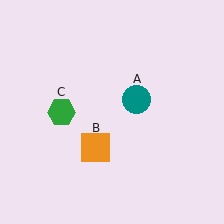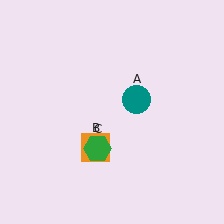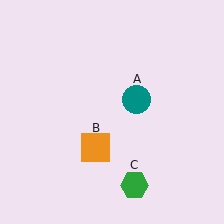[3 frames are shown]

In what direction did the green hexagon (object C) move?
The green hexagon (object C) moved down and to the right.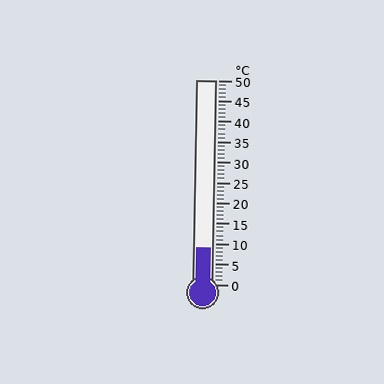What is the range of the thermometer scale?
The thermometer scale ranges from 0°C to 50°C.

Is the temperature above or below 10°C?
The temperature is below 10°C.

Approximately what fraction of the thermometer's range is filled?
The thermometer is filled to approximately 20% of its range.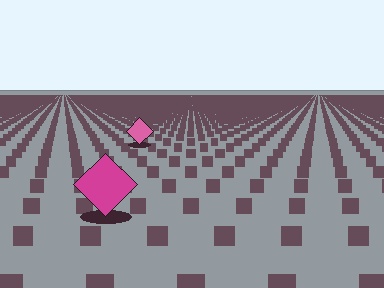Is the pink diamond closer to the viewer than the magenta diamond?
No. The magenta diamond is closer — you can tell from the texture gradient: the ground texture is coarser near it.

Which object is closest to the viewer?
The magenta diamond is closest. The texture marks near it are larger and more spread out.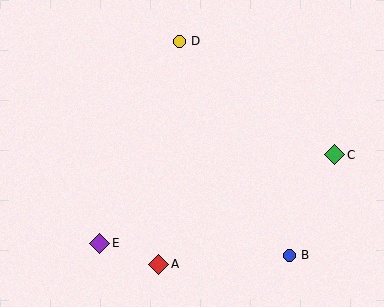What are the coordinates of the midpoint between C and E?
The midpoint between C and E is at (217, 199).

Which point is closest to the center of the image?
Point D at (179, 41) is closest to the center.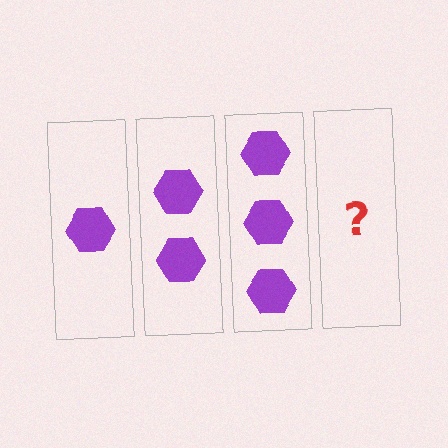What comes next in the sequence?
The next element should be 4 hexagons.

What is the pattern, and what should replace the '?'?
The pattern is that each step adds one more hexagon. The '?' should be 4 hexagons.